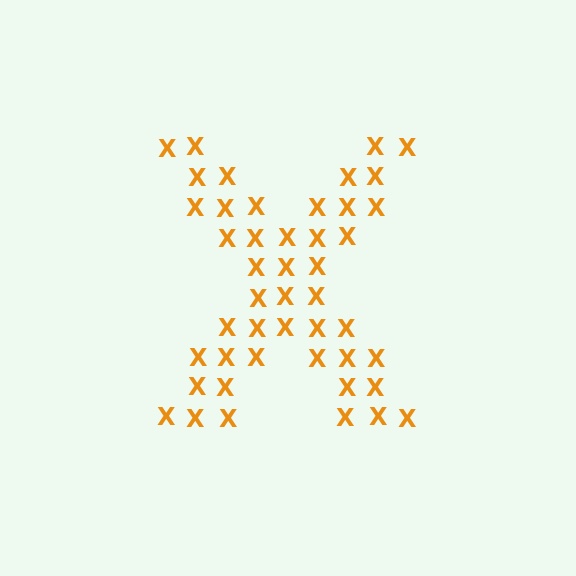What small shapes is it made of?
It is made of small letter X's.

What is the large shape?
The large shape is the letter X.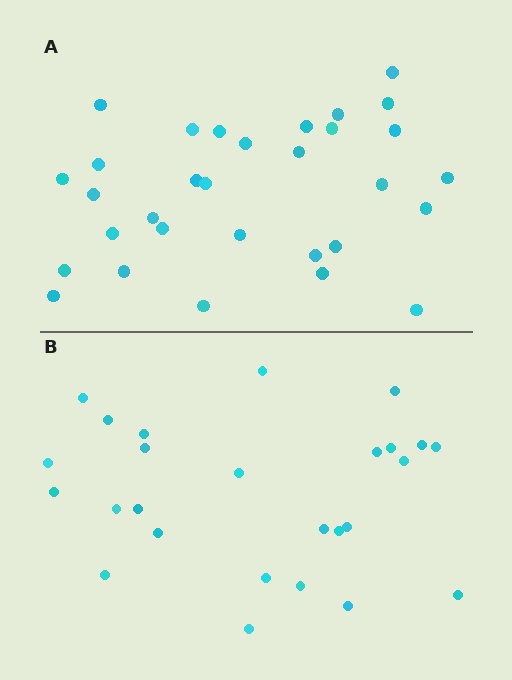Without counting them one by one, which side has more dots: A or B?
Region A (the top region) has more dots.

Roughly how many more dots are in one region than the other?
Region A has about 5 more dots than region B.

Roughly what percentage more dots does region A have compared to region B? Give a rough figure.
About 20% more.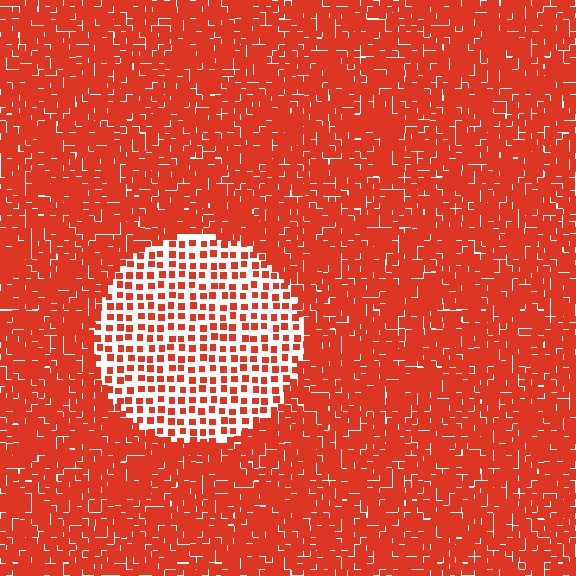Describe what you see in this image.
The image contains small red elements arranged at two different densities. A circle-shaped region is visible where the elements are less densely packed than the surrounding area.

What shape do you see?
I see a circle.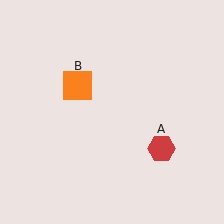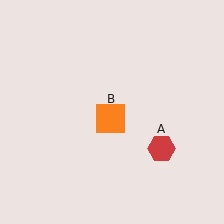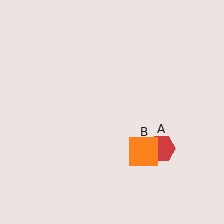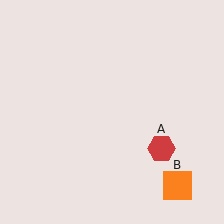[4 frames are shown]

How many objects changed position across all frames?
1 object changed position: orange square (object B).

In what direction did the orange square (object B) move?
The orange square (object B) moved down and to the right.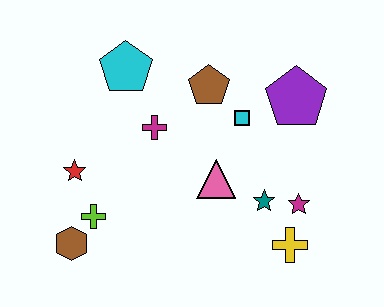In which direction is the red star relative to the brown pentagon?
The red star is to the left of the brown pentagon.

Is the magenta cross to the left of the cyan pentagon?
No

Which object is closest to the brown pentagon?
The cyan square is closest to the brown pentagon.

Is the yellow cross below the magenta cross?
Yes